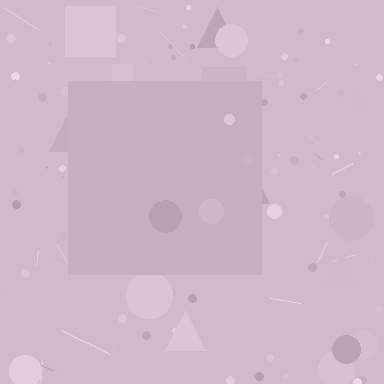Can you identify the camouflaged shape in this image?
The camouflaged shape is a square.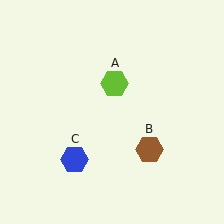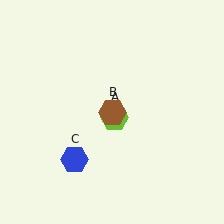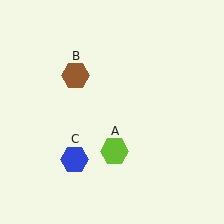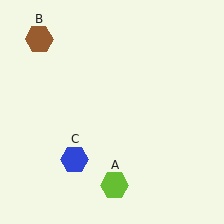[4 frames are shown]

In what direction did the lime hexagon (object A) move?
The lime hexagon (object A) moved down.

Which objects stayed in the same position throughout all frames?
Blue hexagon (object C) remained stationary.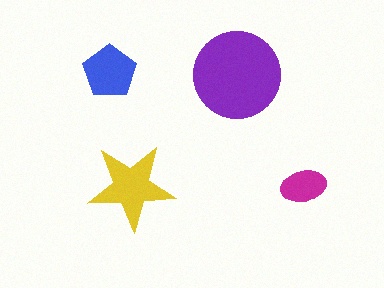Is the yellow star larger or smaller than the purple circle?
Smaller.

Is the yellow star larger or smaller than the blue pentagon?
Larger.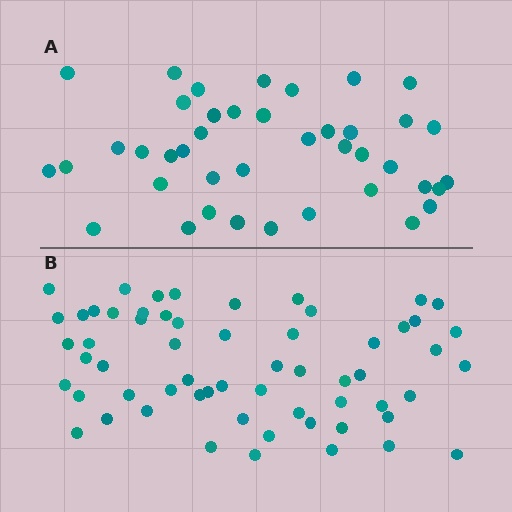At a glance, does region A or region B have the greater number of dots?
Region B (the bottom region) has more dots.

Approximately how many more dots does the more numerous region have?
Region B has approximately 20 more dots than region A.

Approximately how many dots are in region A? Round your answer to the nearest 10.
About 40 dots. (The exact count is 41, which rounds to 40.)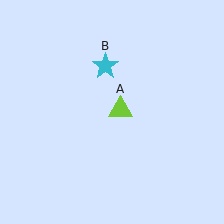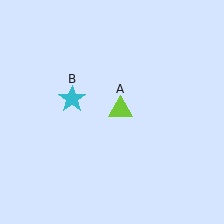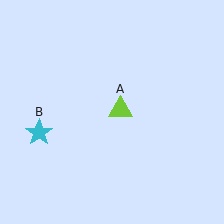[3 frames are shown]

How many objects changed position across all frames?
1 object changed position: cyan star (object B).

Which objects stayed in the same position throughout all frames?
Lime triangle (object A) remained stationary.